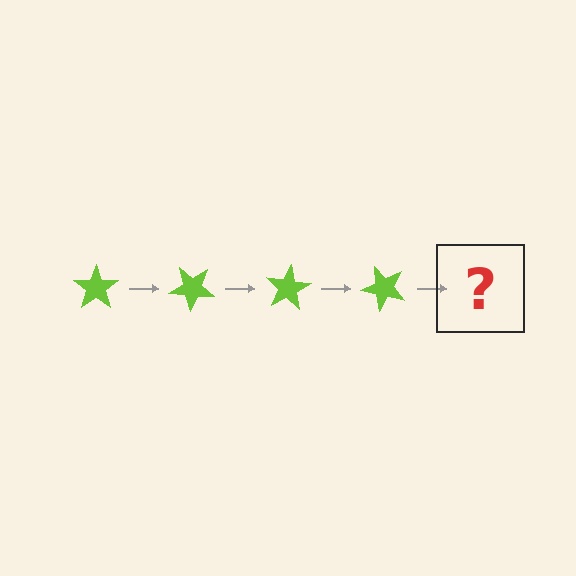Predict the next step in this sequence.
The next step is a lime star rotated 160 degrees.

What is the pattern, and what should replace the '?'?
The pattern is that the star rotates 40 degrees each step. The '?' should be a lime star rotated 160 degrees.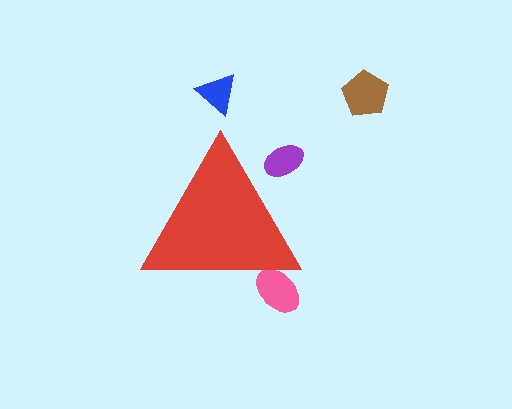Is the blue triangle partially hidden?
No, the blue triangle is fully visible.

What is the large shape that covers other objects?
A red triangle.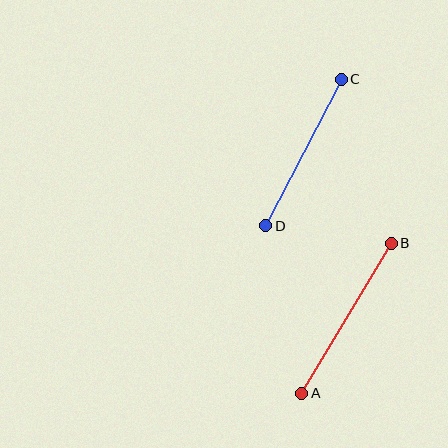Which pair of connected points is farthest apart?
Points A and B are farthest apart.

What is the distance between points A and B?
The distance is approximately 175 pixels.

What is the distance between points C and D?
The distance is approximately 165 pixels.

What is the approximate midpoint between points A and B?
The midpoint is at approximately (346, 318) pixels.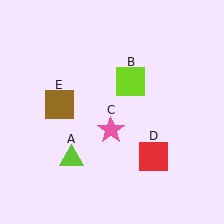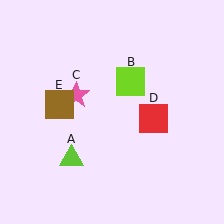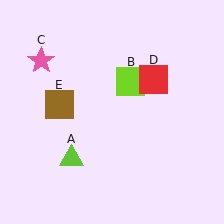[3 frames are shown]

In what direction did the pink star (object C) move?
The pink star (object C) moved up and to the left.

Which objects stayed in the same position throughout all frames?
Lime triangle (object A) and lime square (object B) and brown square (object E) remained stationary.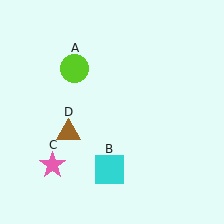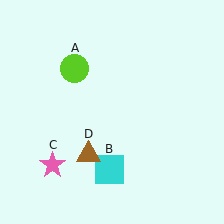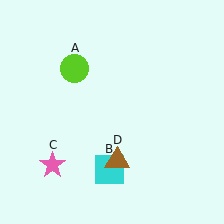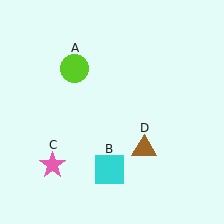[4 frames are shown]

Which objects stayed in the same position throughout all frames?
Lime circle (object A) and cyan square (object B) and pink star (object C) remained stationary.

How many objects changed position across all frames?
1 object changed position: brown triangle (object D).